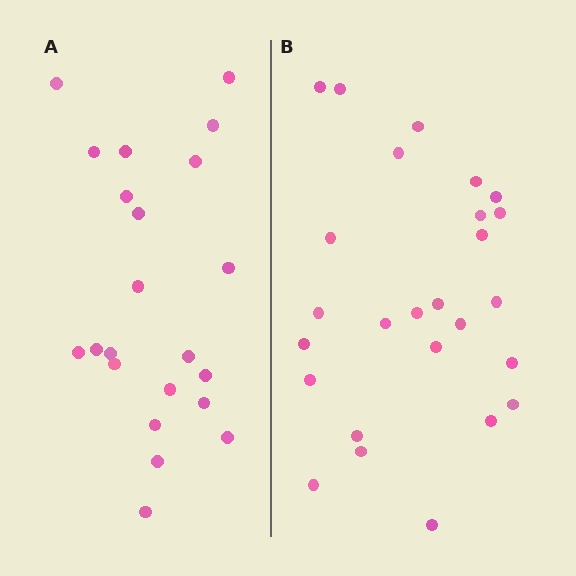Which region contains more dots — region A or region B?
Region B (the right region) has more dots.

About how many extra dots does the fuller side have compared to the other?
Region B has about 4 more dots than region A.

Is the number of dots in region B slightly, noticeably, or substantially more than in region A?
Region B has only slightly more — the two regions are fairly close. The ratio is roughly 1.2 to 1.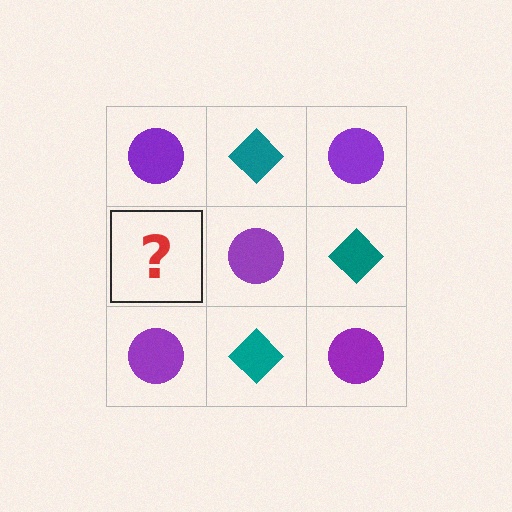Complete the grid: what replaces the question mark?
The question mark should be replaced with a teal diamond.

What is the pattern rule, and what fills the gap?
The rule is that it alternates purple circle and teal diamond in a checkerboard pattern. The gap should be filled with a teal diamond.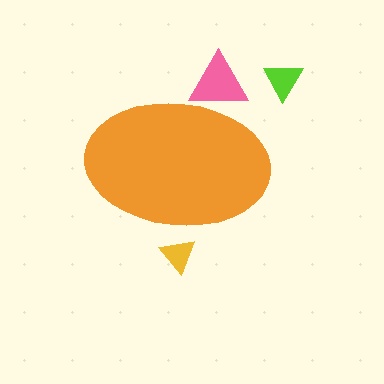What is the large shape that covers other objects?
An orange ellipse.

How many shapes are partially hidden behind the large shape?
2 shapes are partially hidden.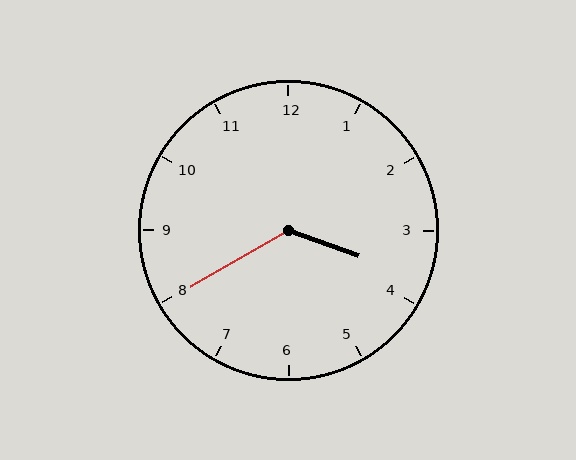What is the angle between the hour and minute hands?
Approximately 130 degrees.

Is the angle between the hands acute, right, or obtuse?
It is obtuse.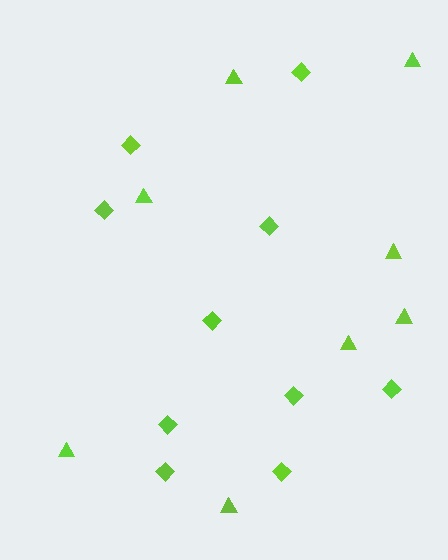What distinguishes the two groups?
There are 2 groups: one group of diamonds (10) and one group of triangles (8).